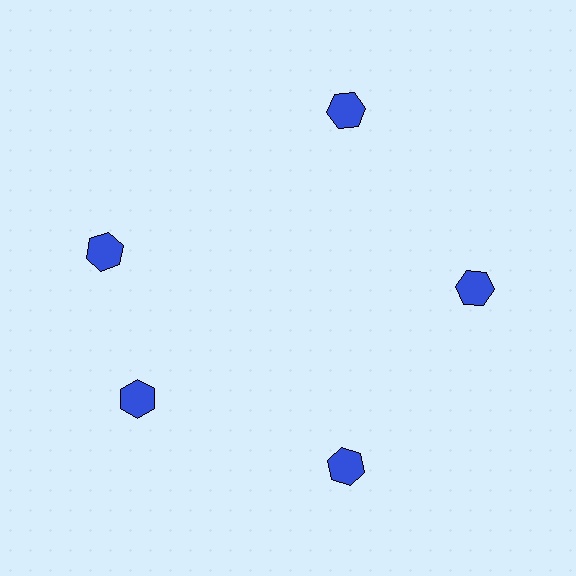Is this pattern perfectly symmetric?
No. The 5 blue hexagons are arranged in a ring, but one element near the 10 o'clock position is rotated out of alignment along the ring, breaking the 5-fold rotational symmetry.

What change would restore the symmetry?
The symmetry would be restored by rotating it back into even spacing with its neighbors so that all 5 hexagons sit at equal angles and equal distance from the center.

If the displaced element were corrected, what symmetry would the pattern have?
It would have 5-fold rotational symmetry — the pattern would map onto itself every 72 degrees.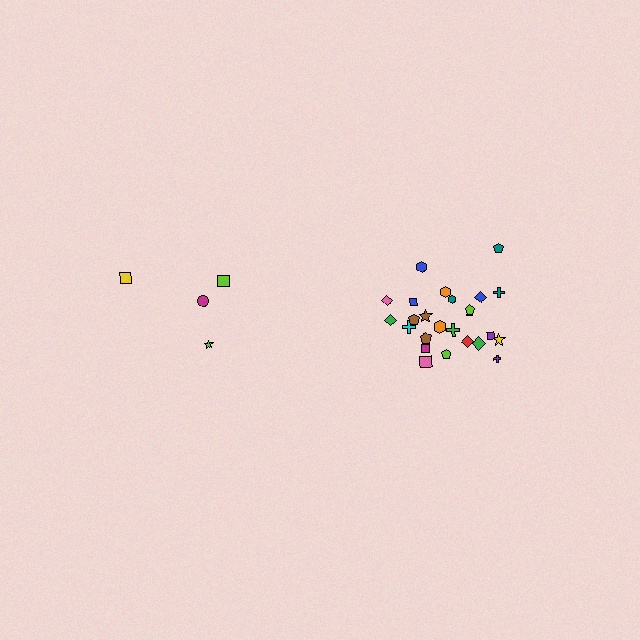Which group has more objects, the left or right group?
The right group.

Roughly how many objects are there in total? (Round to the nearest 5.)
Roughly 30 objects in total.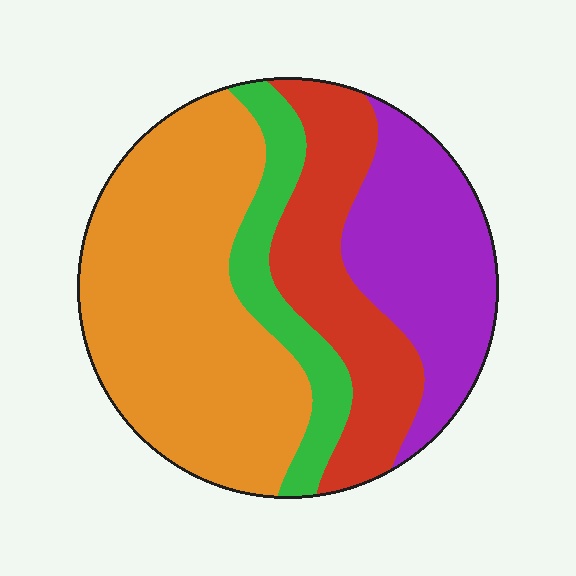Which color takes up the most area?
Orange, at roughly 45%.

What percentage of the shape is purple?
Purple covers around 25% of the shape.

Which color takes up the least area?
Green, at roughly 10%.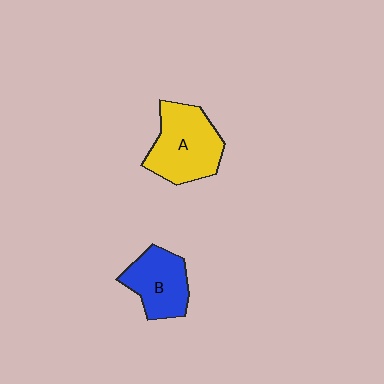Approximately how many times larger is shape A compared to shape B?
Approximately 1.3 times.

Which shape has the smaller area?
Shape B (blue).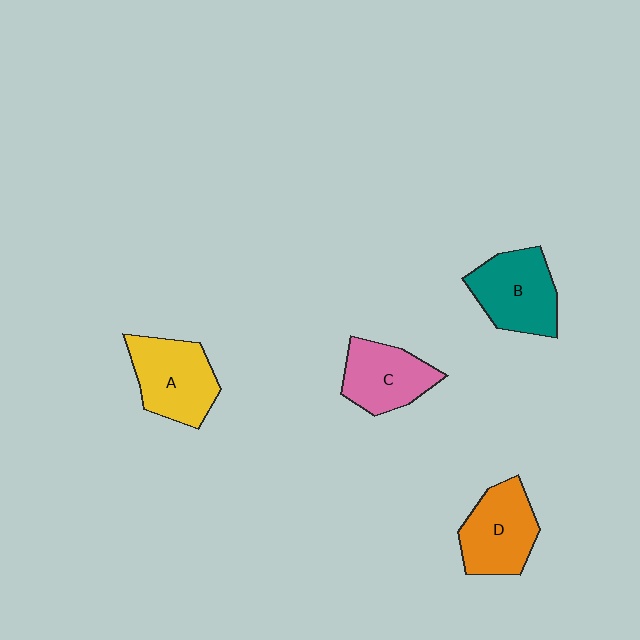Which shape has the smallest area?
Shape C (pink).